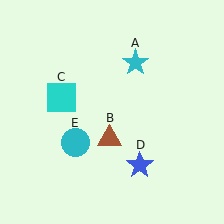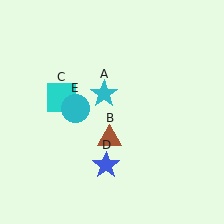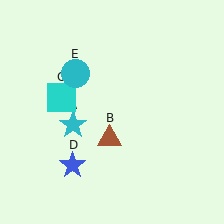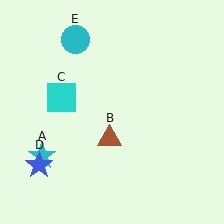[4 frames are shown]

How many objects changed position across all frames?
3 objects changed position: cyan star (object A), blue star (object D), cyan circle (object E).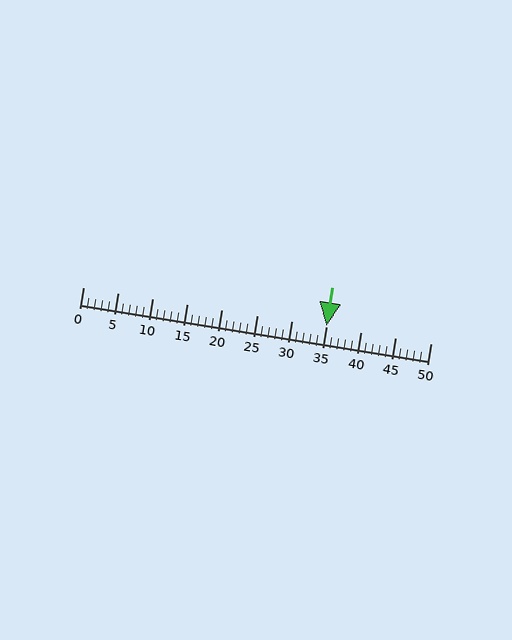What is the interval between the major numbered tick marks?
The major tick marks are spaced 5 units apart.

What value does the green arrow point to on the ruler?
The green arrow points to approximately 35.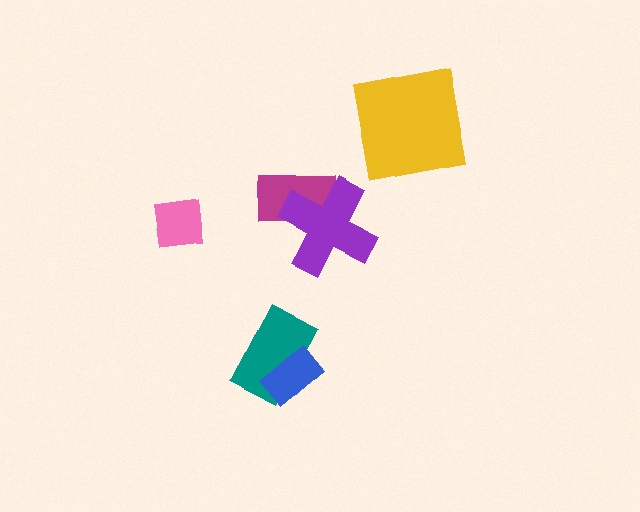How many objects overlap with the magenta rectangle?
1 object overlaps with the magenta rectangle.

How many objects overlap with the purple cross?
1 object overlaps with the purple cross.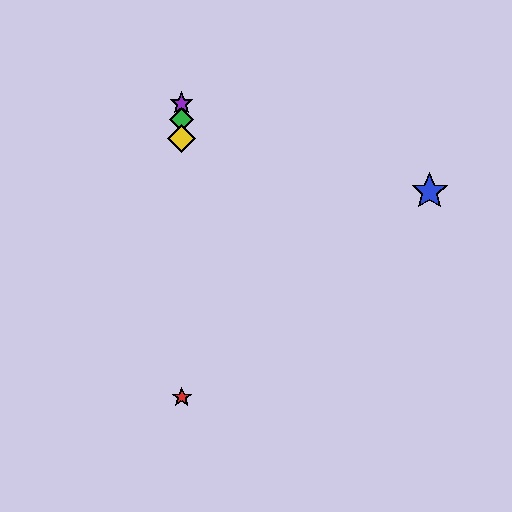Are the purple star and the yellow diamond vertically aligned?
Yes, both are at x≈182.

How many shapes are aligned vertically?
4 shapes (the red star, the green diamond, the yellow diamond, the purple star) are aligned vertically.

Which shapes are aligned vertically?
The red star, the green diamond, the yellow diamond, the purple star are aligned vertically.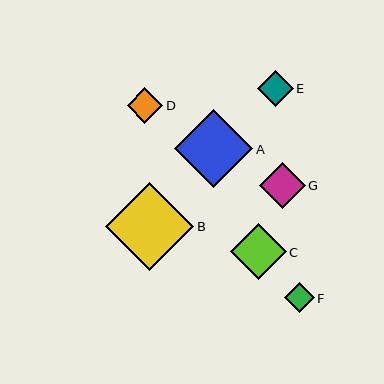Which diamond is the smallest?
Diamond F is the smallest with a size of approximately 30 pixels.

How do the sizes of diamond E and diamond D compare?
Diamond E and diamond D are approximately the same size.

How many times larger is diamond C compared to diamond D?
Diamond C is approximately 1.6 times the size of diamond D.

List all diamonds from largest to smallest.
From largest to smallest: B, A, C, G, E, D, F.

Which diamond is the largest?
Diamond B is the largest with a size of approximately 88 pixels.